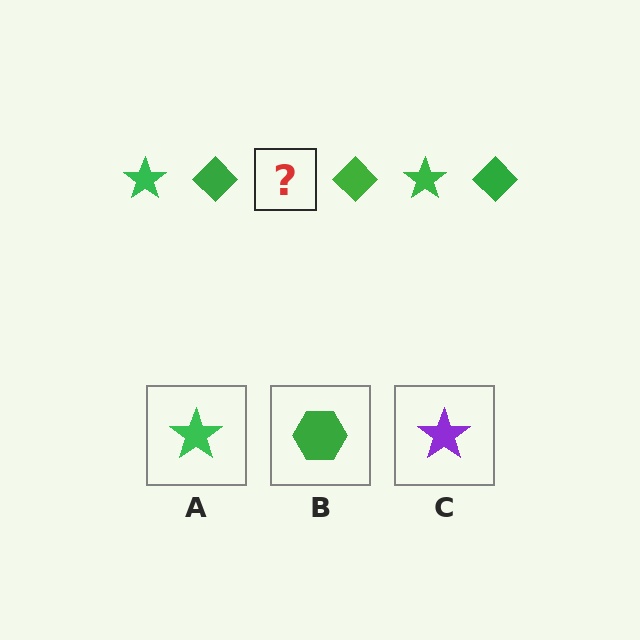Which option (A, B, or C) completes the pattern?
A.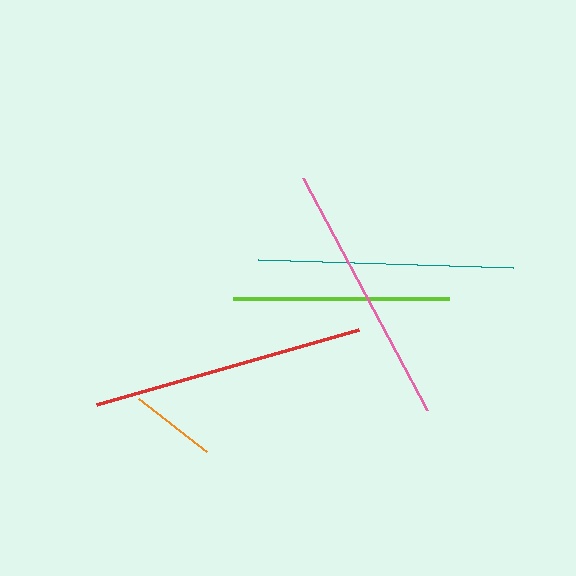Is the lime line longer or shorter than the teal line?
The teal line is longer than the lime line.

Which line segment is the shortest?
The orange line is the shortest at approximately 86 pixels.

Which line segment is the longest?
The red line is the longest at approximately 273 pixels.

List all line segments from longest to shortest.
From longest to shortest: red, pink, teal, lime, orange.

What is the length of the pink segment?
The pink segment is approximately 263 pixels long.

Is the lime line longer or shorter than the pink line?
The pink line is longer than the lime line.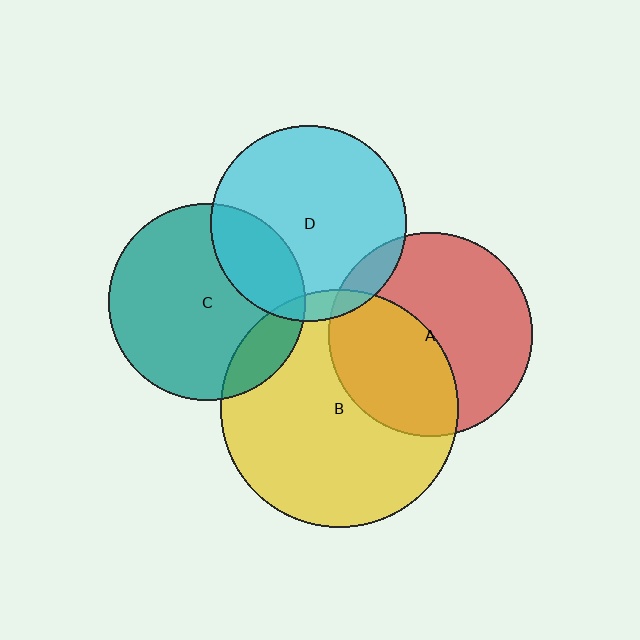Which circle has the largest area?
Circle B (yellow).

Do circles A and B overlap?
Yes.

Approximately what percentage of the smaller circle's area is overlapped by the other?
Approximately 40%.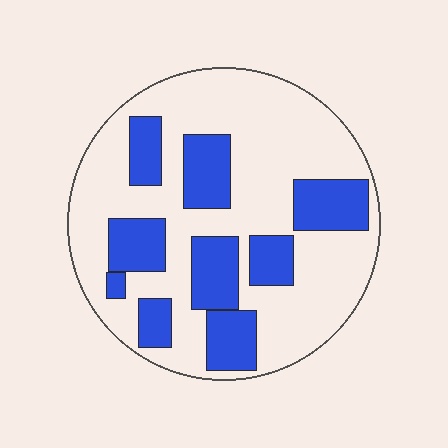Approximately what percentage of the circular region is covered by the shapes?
Approximately 30%.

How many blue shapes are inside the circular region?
9.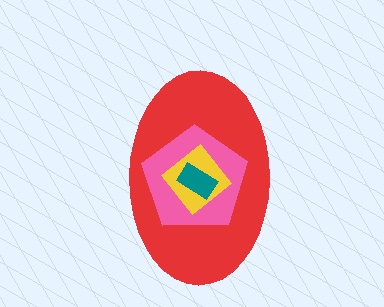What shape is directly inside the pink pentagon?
The yellow diamond.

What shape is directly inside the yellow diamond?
The teal rectangle.